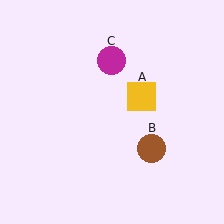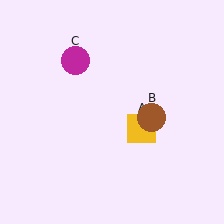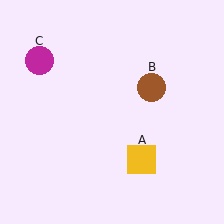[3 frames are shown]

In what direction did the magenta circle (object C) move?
The magenta circle (object C) moved left.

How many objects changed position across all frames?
3 objects changed position: yellow square (object A), brown circle (object B), magenta circle (object C).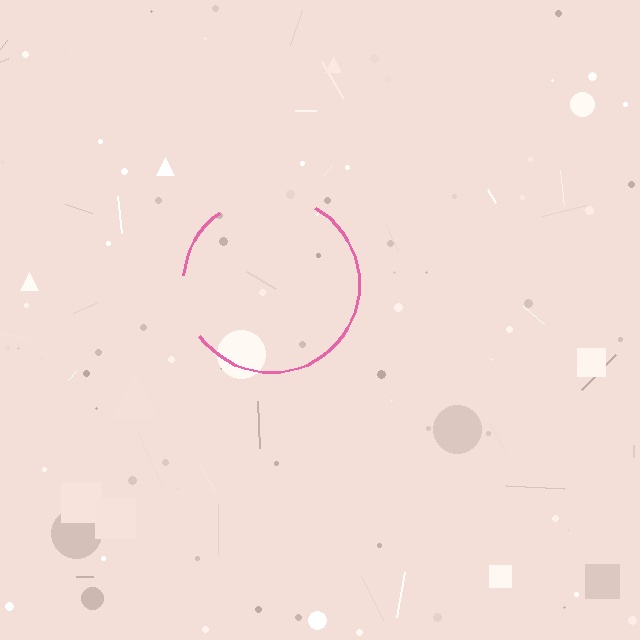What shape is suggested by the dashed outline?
The dashed outline suggests a circle.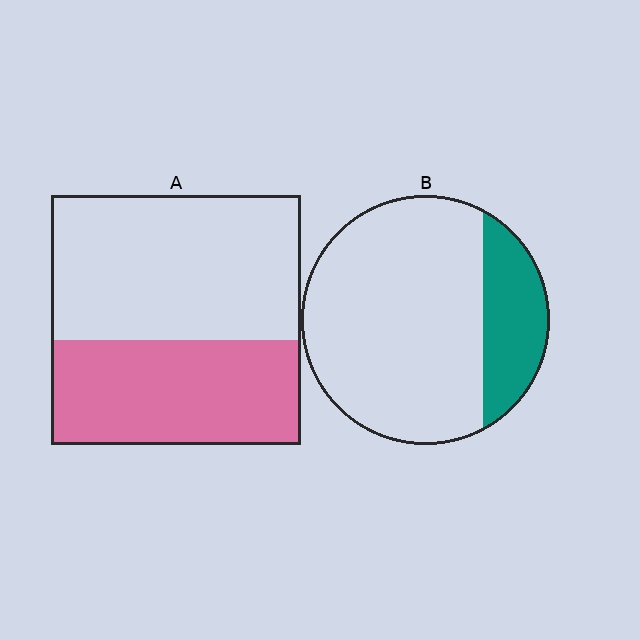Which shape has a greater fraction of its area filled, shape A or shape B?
Shape A.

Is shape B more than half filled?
No.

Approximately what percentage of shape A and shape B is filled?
A is approximately 40% and B is approximately 20%.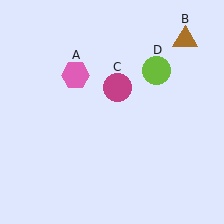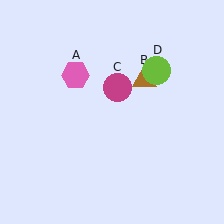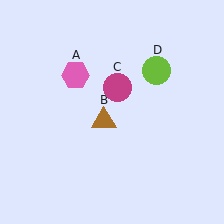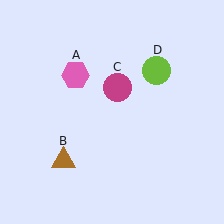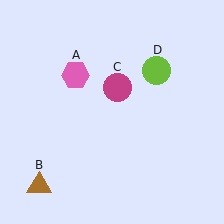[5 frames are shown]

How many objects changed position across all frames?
1 object changed position: brown triangle (object B).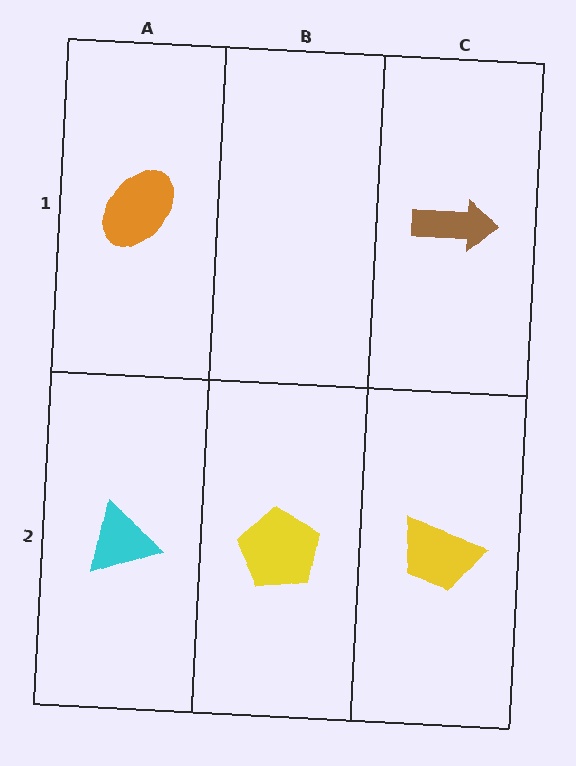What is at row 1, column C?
A brown arrow.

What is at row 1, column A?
An orange ellipse.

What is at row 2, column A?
A cyan triangle.